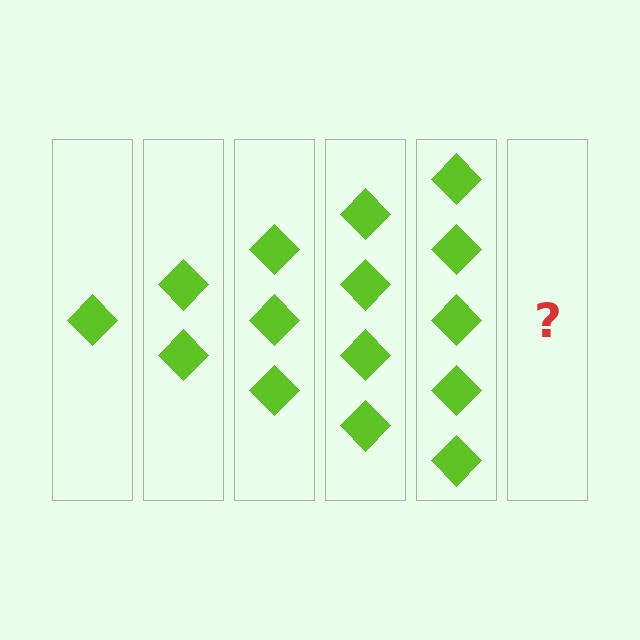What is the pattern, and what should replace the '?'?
The pattern is that each step adds one more diamond. The '?' should be 6 diamonds.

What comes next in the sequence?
The next element should be 6 diamonds.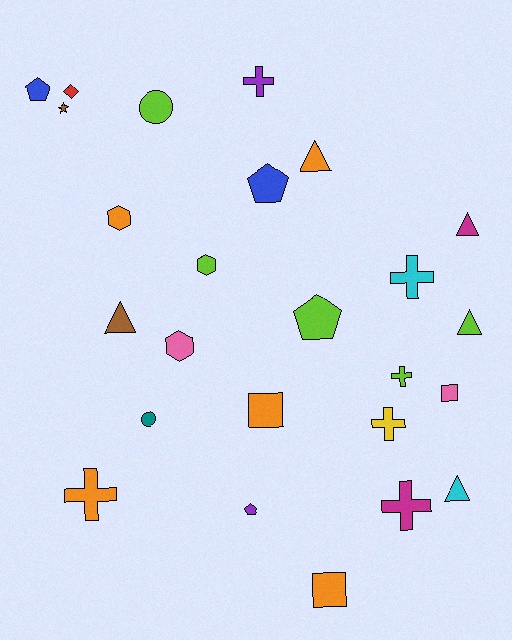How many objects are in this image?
There are 25 objects.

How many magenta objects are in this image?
There are 2 magenta objects.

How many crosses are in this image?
There are 6 crosses.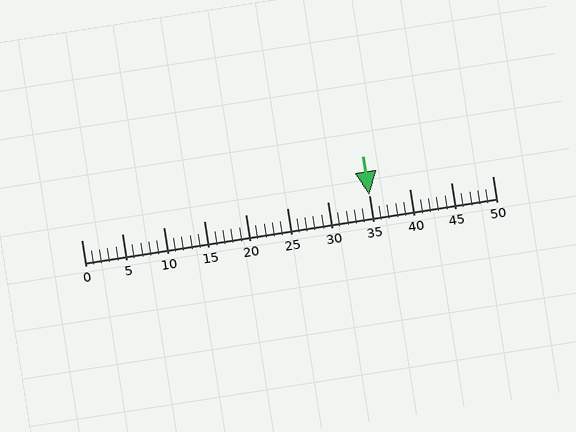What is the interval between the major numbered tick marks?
The major tick marks are spaced 5 units apart.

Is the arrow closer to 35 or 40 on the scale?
The arrow is closer to 35.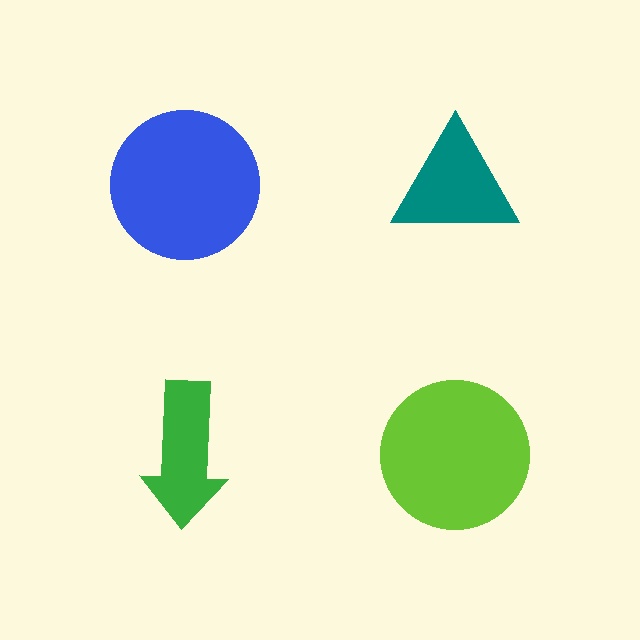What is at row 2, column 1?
A green arrow.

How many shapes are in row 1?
2 shapes.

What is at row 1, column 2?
A teal triangle.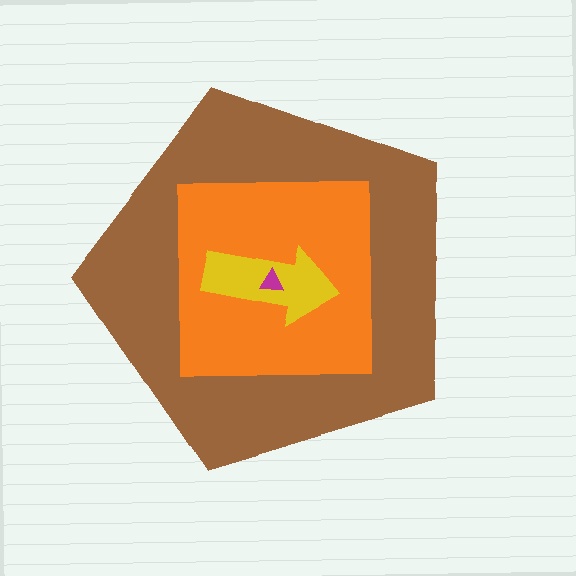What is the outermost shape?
The brown pentagon.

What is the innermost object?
The magenta triangle.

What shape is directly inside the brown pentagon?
The orange square.